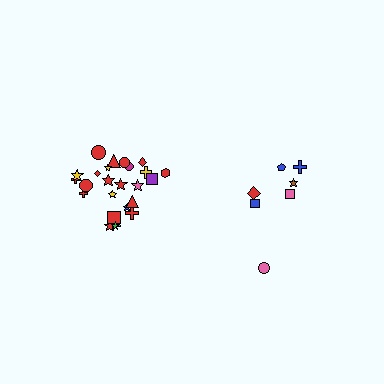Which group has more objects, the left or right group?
The left group.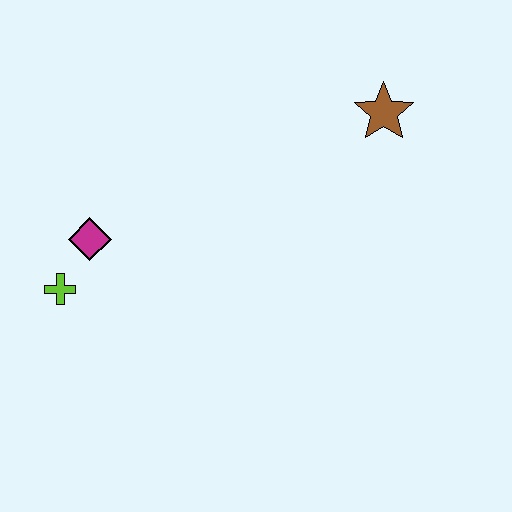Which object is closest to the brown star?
The magenta diamond is closest to the brown star.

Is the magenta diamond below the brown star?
Yes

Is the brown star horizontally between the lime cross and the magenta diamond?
No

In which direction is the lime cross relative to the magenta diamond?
The lime cross is below the magenta diamond.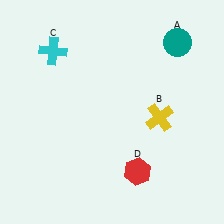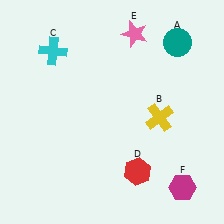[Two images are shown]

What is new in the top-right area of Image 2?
A pink star (E) was added in the top-right area of Image 2.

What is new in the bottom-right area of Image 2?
A magenta hexagon (F) was added in the bottom-right area of Image 2.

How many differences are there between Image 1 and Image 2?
There are 2 differences between the two images.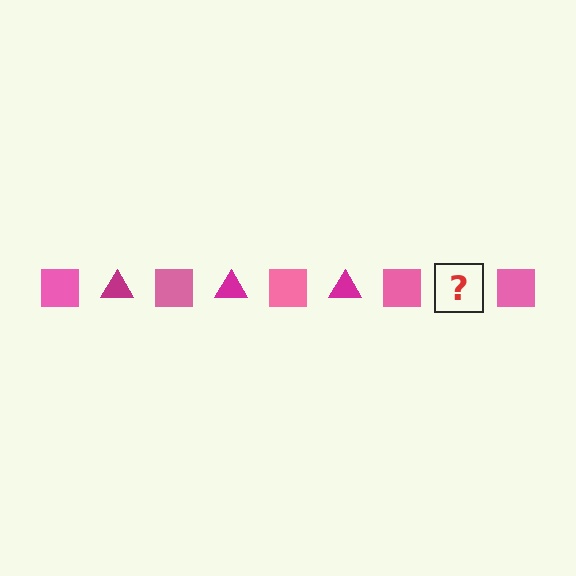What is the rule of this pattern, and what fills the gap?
The rule is that the pattern alternates between pink square and magenta triangle. The gap should be filled with a magenta triangle.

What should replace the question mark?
The question mark should be replaced with a magenta triangle.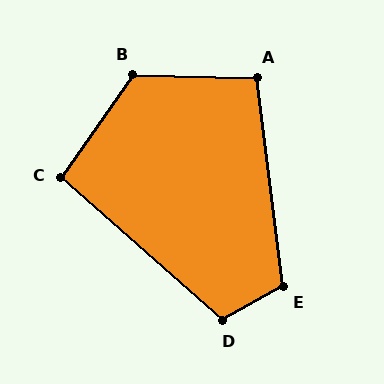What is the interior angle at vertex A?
Approximately 99 degrees (obtuse).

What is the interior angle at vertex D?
Approximately 110 degrees (obtuse).